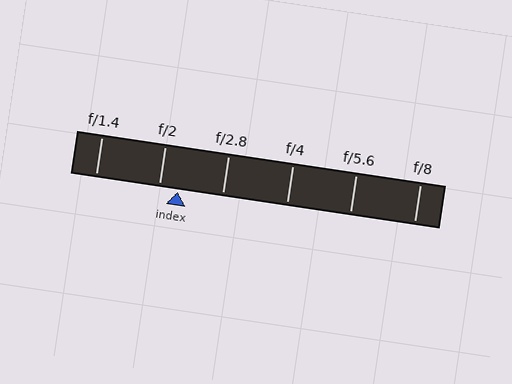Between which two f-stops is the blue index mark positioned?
The index mark is between f/2 and f/2.8.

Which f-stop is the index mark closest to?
The index mark is closest to f/2.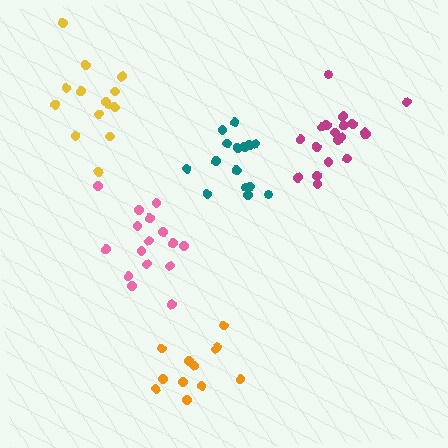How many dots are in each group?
Group 1: 13 dots, Group 2: 19 dots, Group 3: 14 dots, Group 4: 15 dots, Group 5: 16 dots (77 total).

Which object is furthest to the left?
The yellow cluster is leftmost.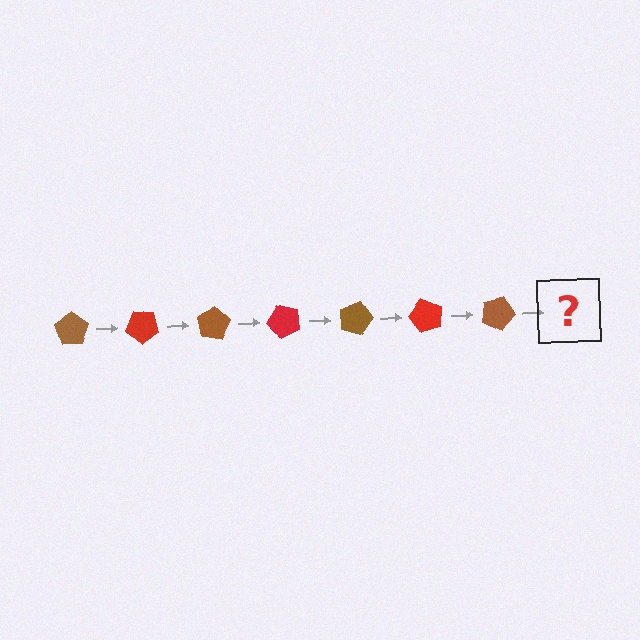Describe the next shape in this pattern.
It should be a red pentagon, rotated 280 degrees from the start.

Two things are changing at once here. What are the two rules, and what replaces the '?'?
The two rules are that it rotates 40 degrees each step and the color cycles through brown and red. The '?' should be a red pentagon, rotated 280 degrees from the start.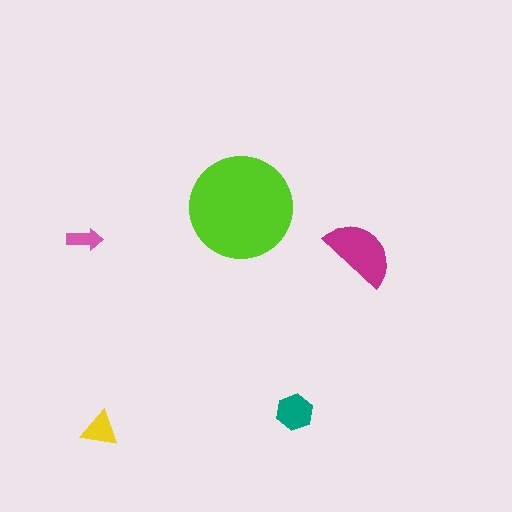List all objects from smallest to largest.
The pink arrow, the yellow triangle, the teal hexagon, the magenta semicircle, the lime circle.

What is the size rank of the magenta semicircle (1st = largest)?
2nd.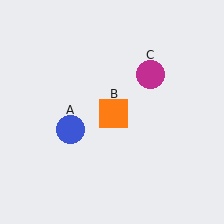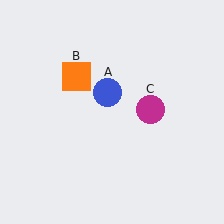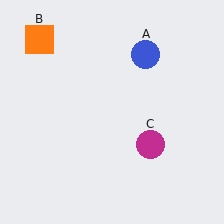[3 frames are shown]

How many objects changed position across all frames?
3 objects changed position: blue circle (object A), orange square (object B), magenta circle (object C).